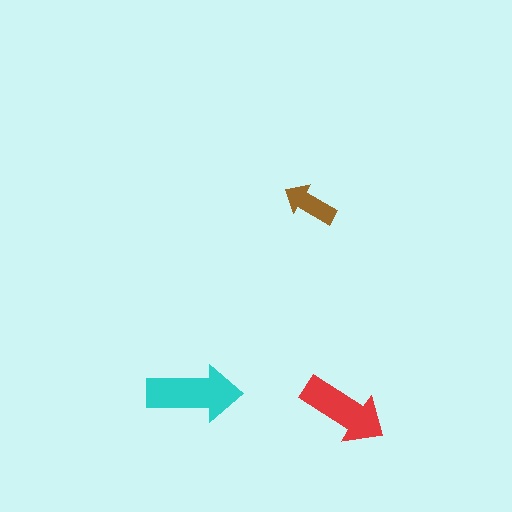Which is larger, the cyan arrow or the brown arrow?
The cyan one.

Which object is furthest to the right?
The red arrow is rightmost.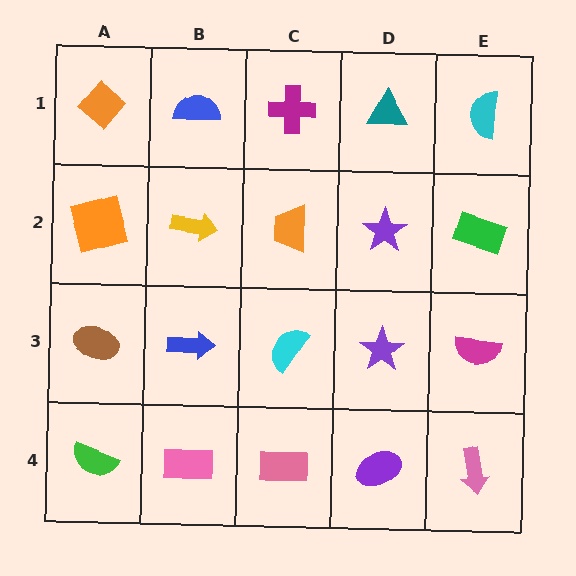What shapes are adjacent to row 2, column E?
A cyan semicircle (row 1, column E), a magenta semicircle (row 3, column E), a purple star (row 2, column D).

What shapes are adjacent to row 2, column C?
A magenta cross (row 1, column C), a cyan semicircle (row 3, column C), a yellow arrow (row 2, column B), a purple star (row 2, column D).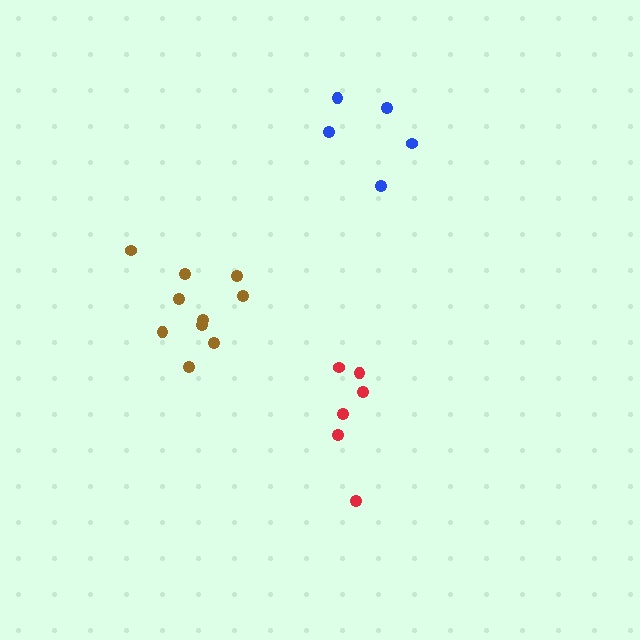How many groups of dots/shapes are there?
There are 3 groups.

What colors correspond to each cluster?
The clusters are colored: red, brown, blue.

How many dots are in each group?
Group 1: 6 dots, Group 2: 10 dots, Group 3: 5 dots (21 total).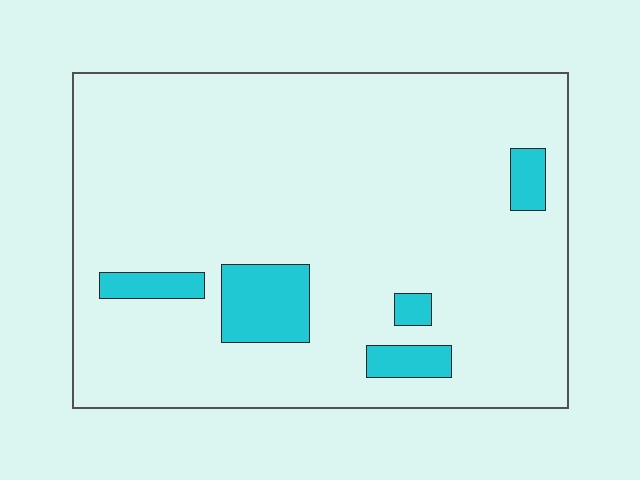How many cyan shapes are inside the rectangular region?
5.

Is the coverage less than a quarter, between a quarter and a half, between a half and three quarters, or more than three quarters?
Less than a quarter.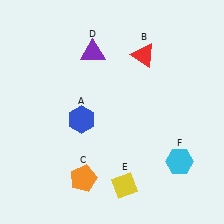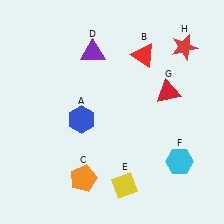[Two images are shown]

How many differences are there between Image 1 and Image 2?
There are 2 differences between the two images.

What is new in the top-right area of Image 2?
A red star (H) was added in the top-right area of Image 2.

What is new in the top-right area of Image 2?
A red triangle (G) was added in the top-right area of Image 2.